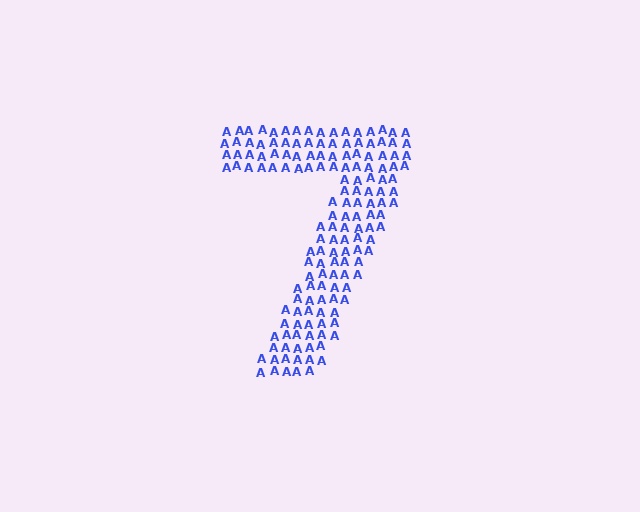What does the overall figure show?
The overall figure shows the digit 7.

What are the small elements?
The small elements are letter A's.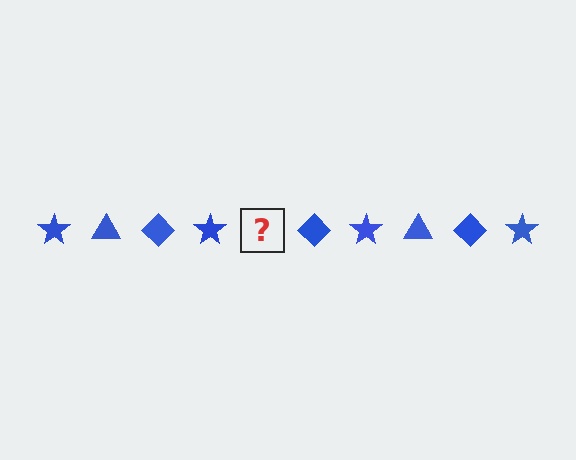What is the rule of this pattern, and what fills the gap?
The rule is that the pattern cycles through star, triangle, diamond shapes in blue. The gap should be filled with a blue triangle.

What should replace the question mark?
The question mark should be replaced with a blue triangle.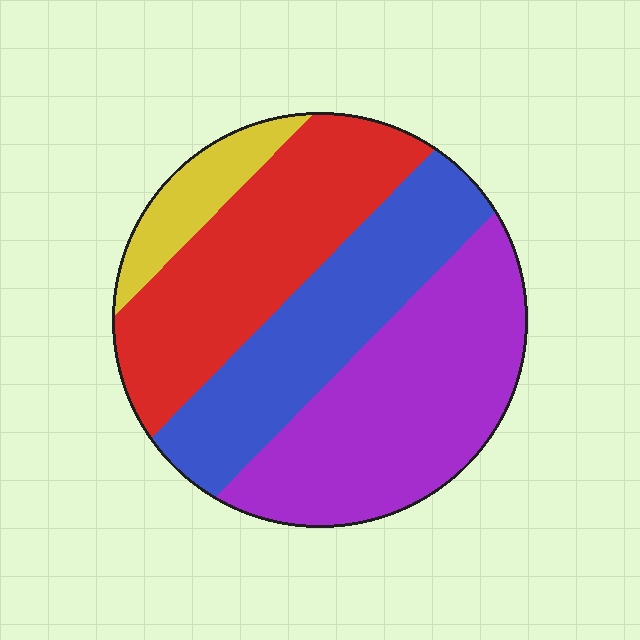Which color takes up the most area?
Purple, at roughly 35%.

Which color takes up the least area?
Yellow, at roughly 10%.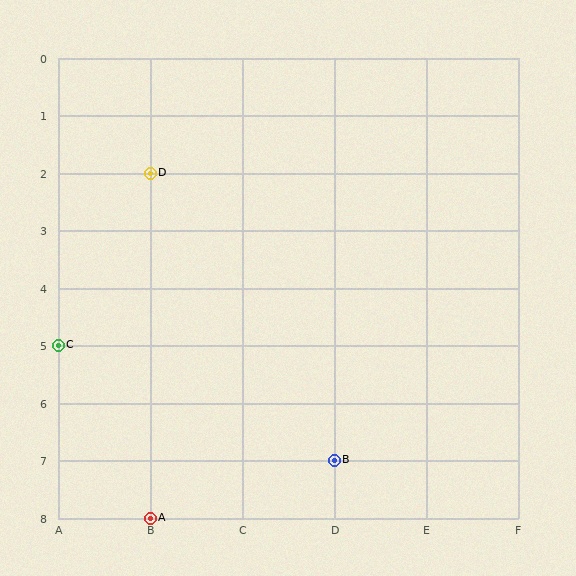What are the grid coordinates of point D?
Point D is at grid coordinates (B, 2).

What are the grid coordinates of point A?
Point A is at grid coordinates (B, 8).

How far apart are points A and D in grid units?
Points A and D are 6 rows apart.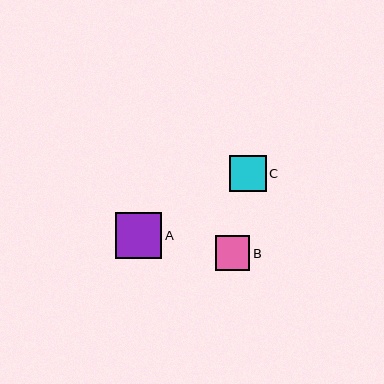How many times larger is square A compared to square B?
Square A is approximately 1.3 times the size of square B.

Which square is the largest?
Square A is the largest with a size of approximately 47 pixels.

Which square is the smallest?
Square B is the smallest with a size of approximately 35 pixels.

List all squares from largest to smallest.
From largest to smallest: A, C, B.